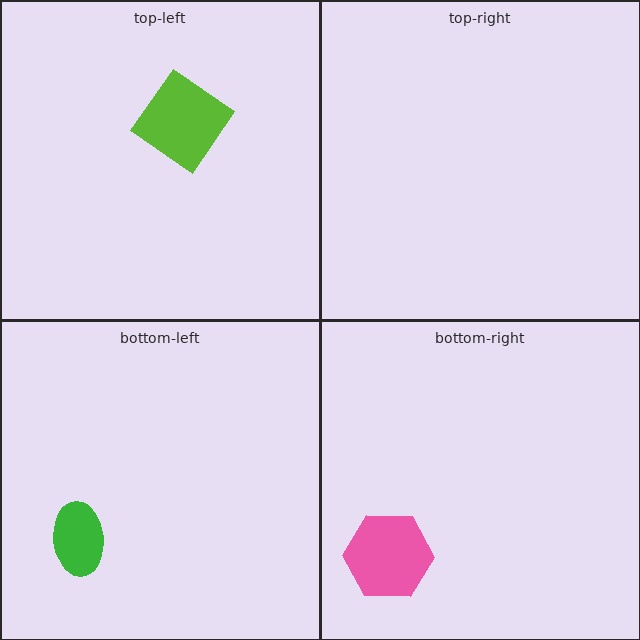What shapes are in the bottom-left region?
The green ellipse.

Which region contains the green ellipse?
The bottom-left region.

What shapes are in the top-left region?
The lime diamond.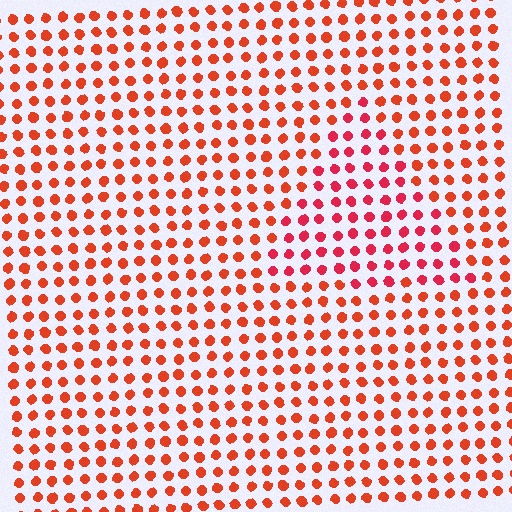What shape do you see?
I see a triangle.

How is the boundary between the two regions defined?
The boundary is defined purely by a slight shift in hue (about 22 degrees). Spacing, size, and orientation are identical on both sides.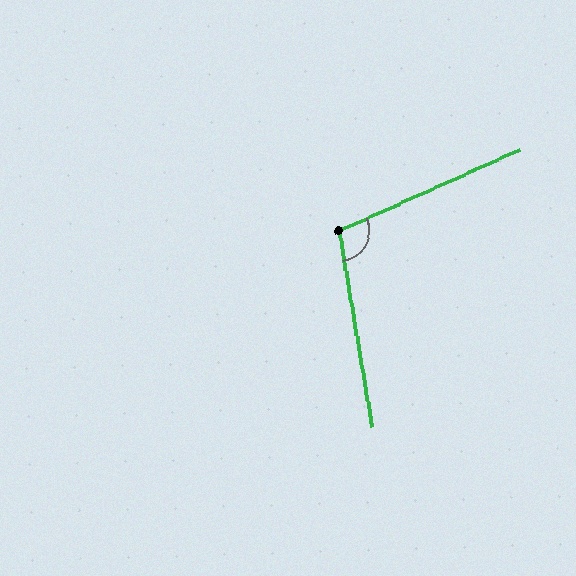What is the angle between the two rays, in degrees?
Approximately 105 degrees.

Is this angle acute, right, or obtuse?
It is obtuse.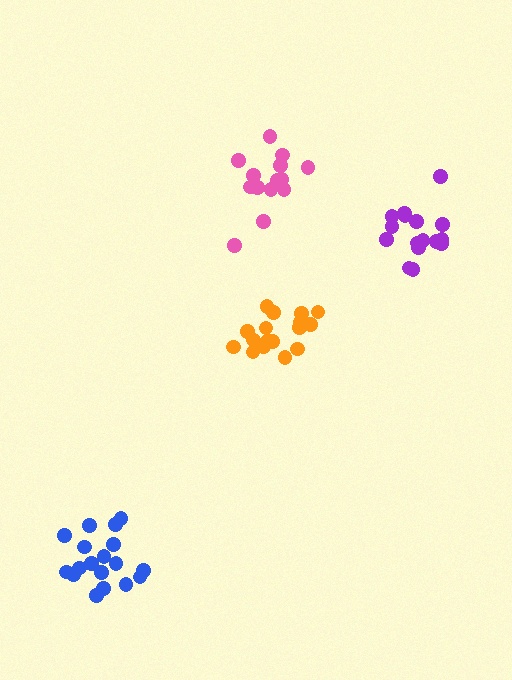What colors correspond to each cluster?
The clusters are colored: orange, pink, blue, purple.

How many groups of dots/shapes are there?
There are 4 groups.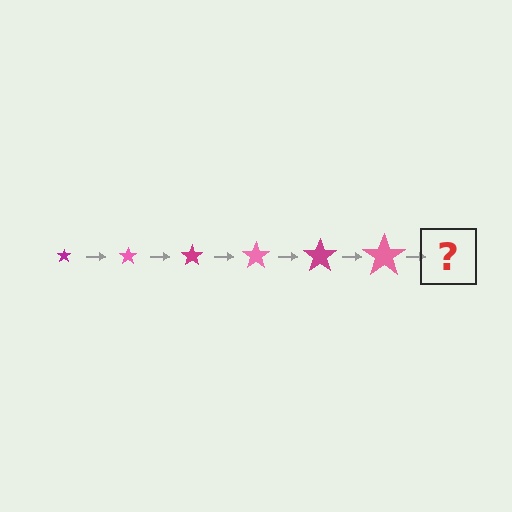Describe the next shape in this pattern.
It should be a magenta star, larger than the previous one.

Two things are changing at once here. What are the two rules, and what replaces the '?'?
The two rules are that the star grows larger each step and the color cycles through magenta and pink. The '?' should be a magenta star, larger than the previous one.